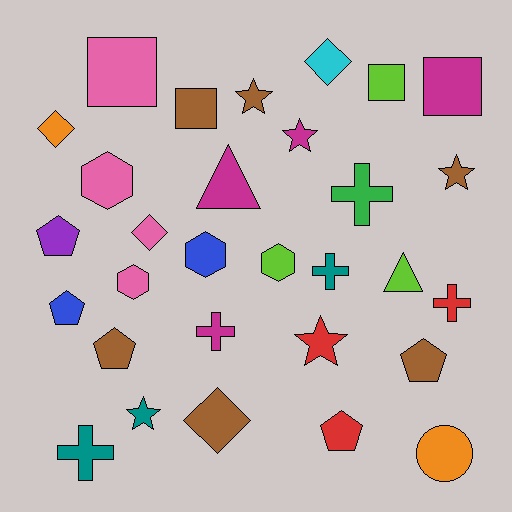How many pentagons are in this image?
There are 5 pentagons.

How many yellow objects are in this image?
There are no yellow objects.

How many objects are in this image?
There are 30 objects.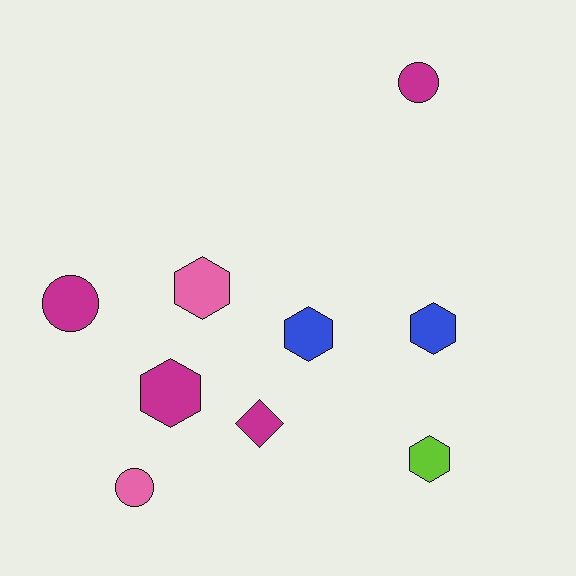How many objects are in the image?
There are 9 objects.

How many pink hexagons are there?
There is 1 pink hexagon.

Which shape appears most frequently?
Hexagon, with 5 objects.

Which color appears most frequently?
Magenta, with 4 objects.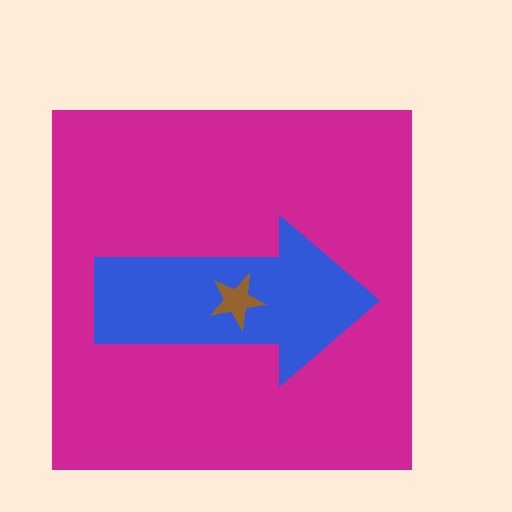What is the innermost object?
The brown star.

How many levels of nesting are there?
3.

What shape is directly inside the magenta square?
The blue arrow.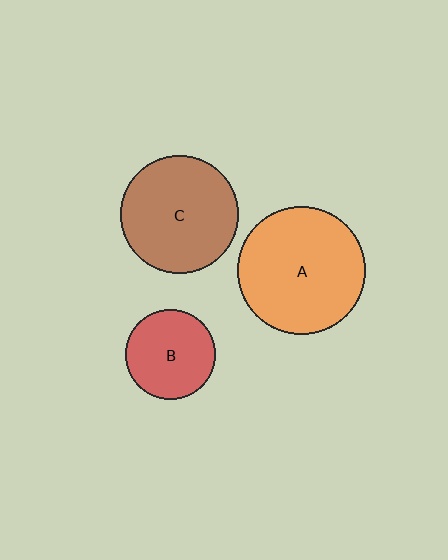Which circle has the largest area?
Circle A (orange).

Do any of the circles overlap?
No, none of the circles overlap.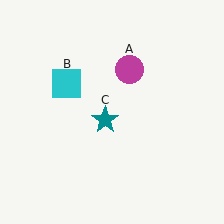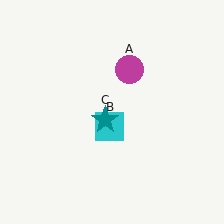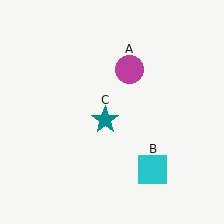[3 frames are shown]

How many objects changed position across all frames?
1 object changed position: cyan square (object B).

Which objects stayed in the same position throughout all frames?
Magenta circle (object A) and teal star (object C) remained stationary.